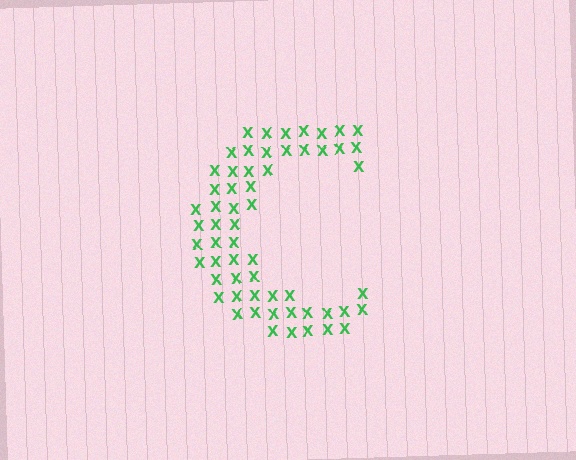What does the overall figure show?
The overall figure shows the letter C.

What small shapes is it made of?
It is made of small letter X's.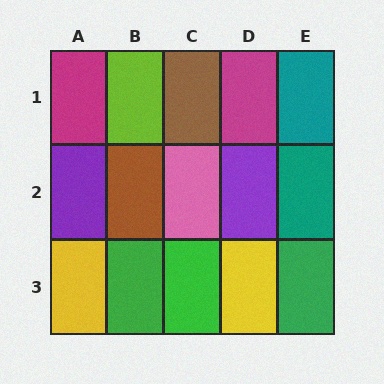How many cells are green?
3 cells are green.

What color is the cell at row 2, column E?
Teal.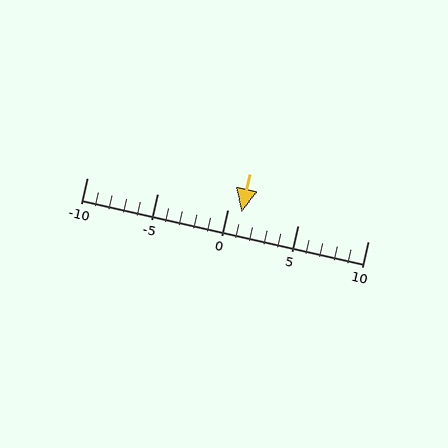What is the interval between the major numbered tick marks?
The major tick marks are spaced 5 units apart.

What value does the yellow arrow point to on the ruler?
The yellow arrow points to approximately 1.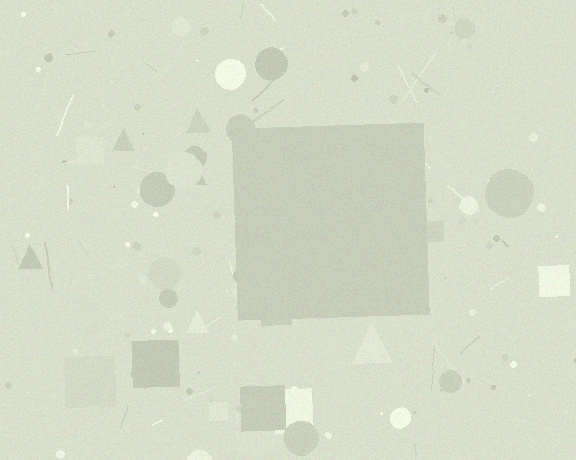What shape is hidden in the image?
A square is hidden in the image.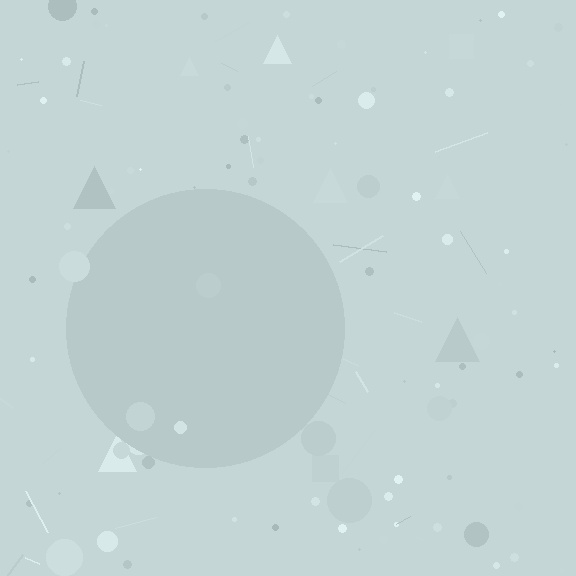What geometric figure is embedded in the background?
A circle is embedded in the background.